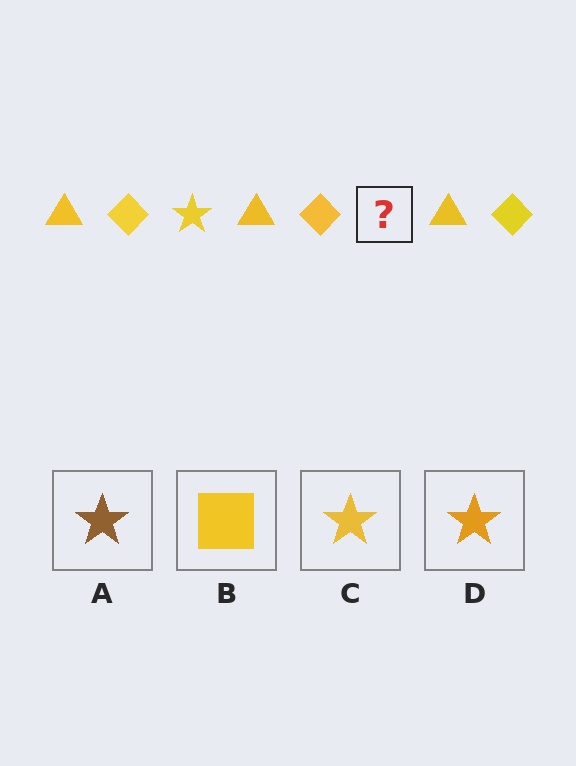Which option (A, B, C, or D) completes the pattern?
C.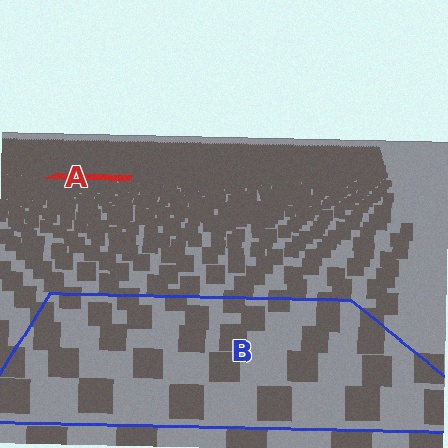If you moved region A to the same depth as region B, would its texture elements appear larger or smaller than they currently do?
They would appear larger. At a closer depth, the same texture elements are projected at a bigger on-screen size.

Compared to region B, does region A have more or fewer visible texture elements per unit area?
Region A has more texture elements per unit area — they are packed more densely because it is farther away.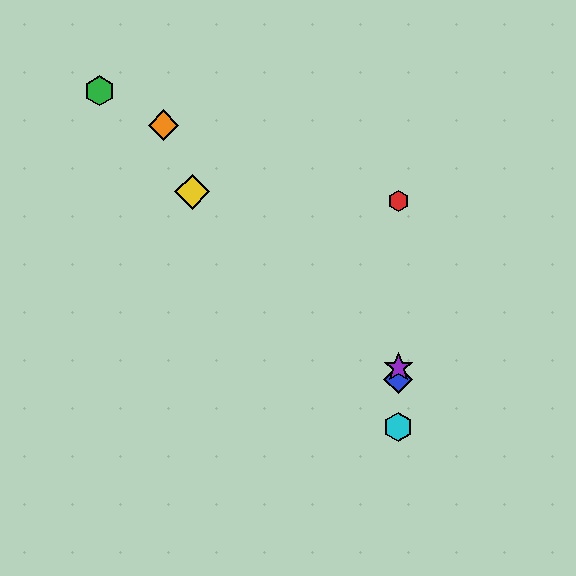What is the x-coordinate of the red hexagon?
The red hexagon is at x≈398.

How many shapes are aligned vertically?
4 shapes (the red hexagon, the blue diamond, the purple star, the cyan hexagon) are aligned vertically.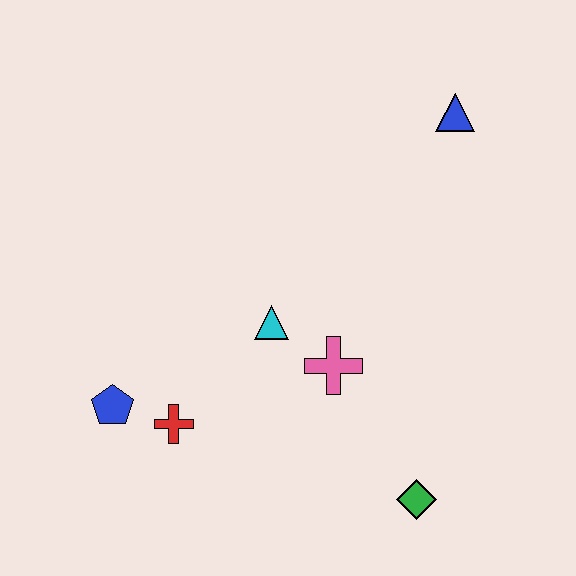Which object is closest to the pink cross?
The cyan triangle is closest to the pink cross.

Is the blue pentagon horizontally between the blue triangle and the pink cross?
No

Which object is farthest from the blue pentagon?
The blue triangle is farthest from the blue pentagon.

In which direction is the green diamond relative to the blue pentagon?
The green diamond is to the right of the blue pentagon.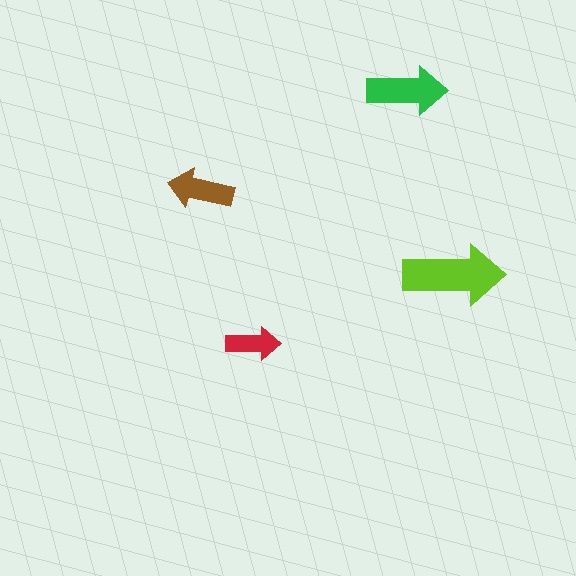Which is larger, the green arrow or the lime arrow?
The lime one.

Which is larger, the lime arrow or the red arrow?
The lime one.